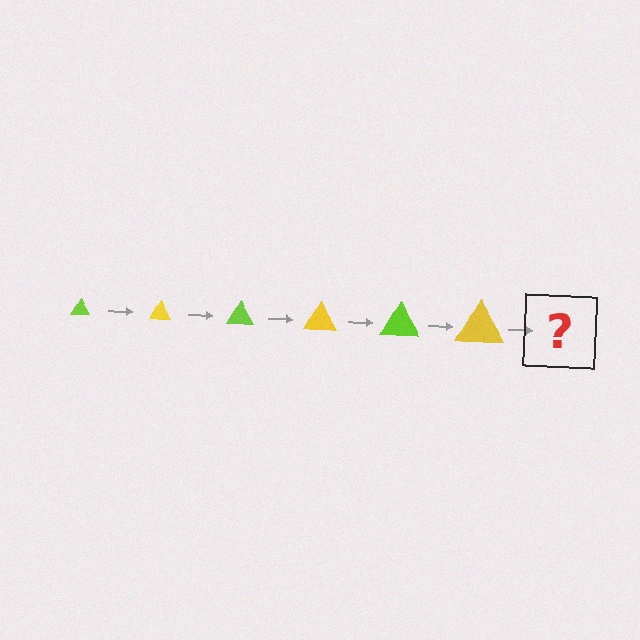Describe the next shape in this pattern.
It should be a lime triangle, larger than the previous one.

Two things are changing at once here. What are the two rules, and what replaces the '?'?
The two rules are that the triangle grows larger each step and the color cycles through lime and yellow. The '?' should be a lime triangle, larger than the previous one.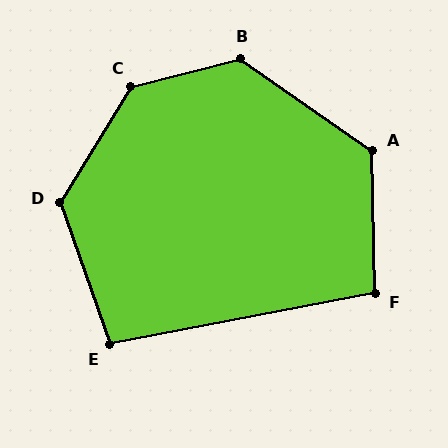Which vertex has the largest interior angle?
C, at approximately 136 degrees.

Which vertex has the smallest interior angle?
E, at approximately 99 degrees.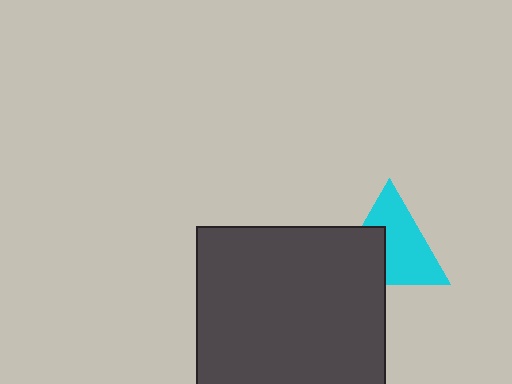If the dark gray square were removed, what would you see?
You would see the complete cyan triangle.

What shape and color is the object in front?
The object in front is a dark gray square.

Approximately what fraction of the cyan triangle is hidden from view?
Roughly 37% of the cyan triangle is hidden behind the dark gray square.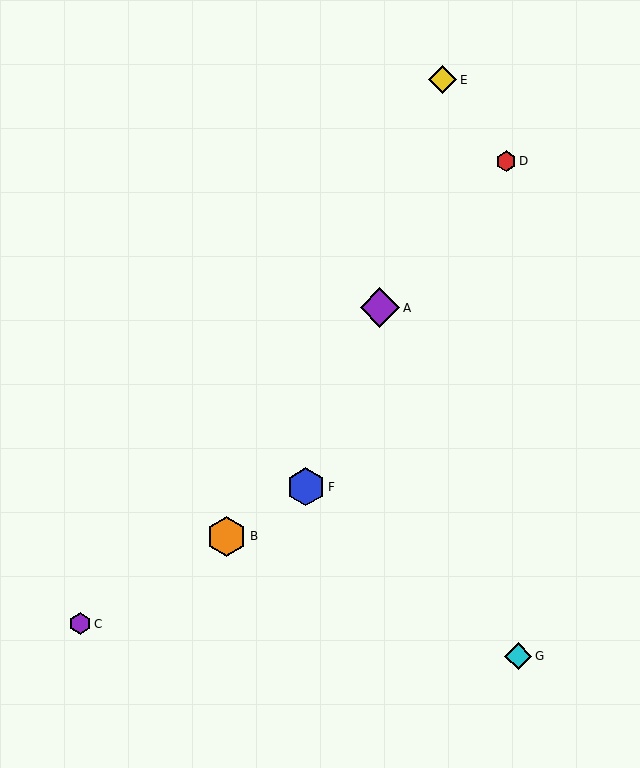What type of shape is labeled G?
Shape G is a cyan diamond.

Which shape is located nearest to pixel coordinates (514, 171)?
The red hexagon (labeled D) at (506, 161) is nearest to that location.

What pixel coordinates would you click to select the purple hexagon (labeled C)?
Click at (80, 624) to select the purple hexagon C.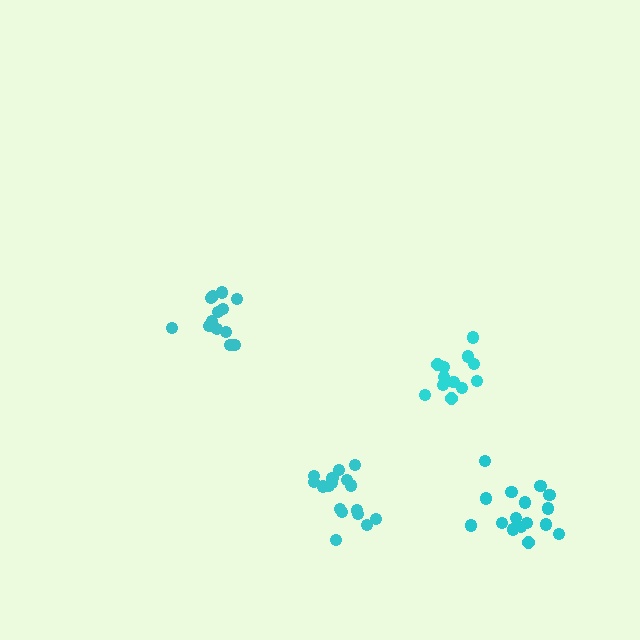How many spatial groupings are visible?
There are 4 spatial groupings.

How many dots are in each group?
Group 1: 13 dots, Group 2: 16 dots, Group 3: 13 dots, Group 4: 17 dots (59 total).